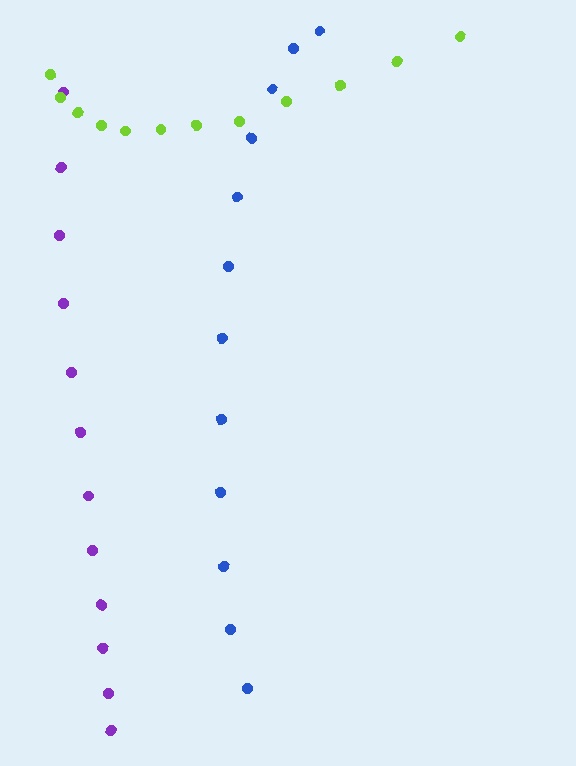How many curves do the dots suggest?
There are 3 distinct paths.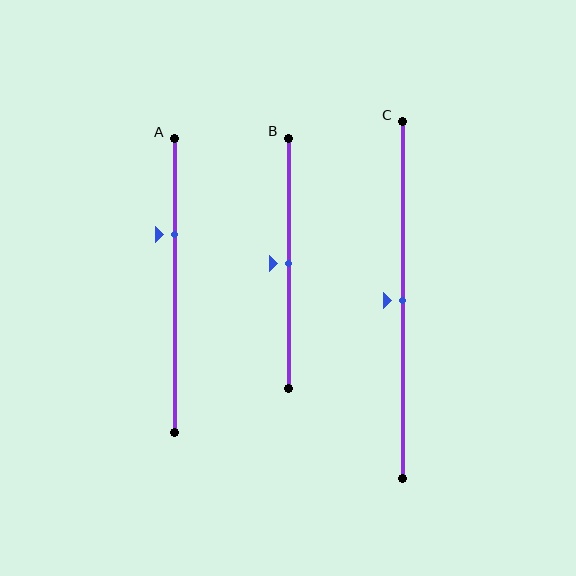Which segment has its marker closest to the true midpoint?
Segment B has its marker closest to the true midpoint.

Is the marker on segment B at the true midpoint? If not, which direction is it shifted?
Yes, the marker on segment B is at the true midpoint.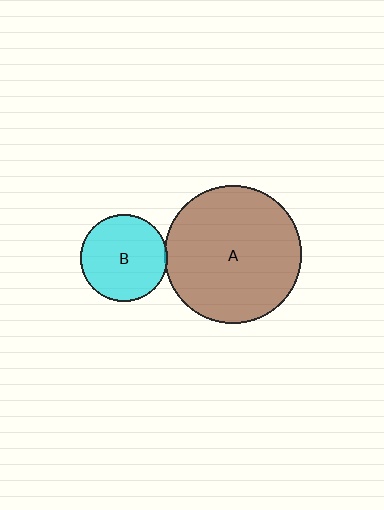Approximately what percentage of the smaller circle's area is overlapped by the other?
Approximately 5%.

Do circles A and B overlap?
Yes.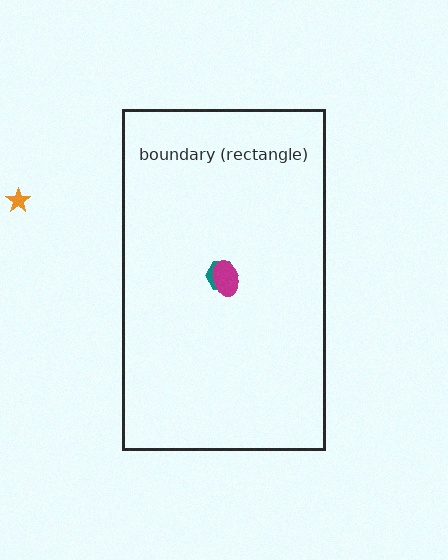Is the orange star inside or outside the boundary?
Outside.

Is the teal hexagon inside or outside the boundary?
Inside.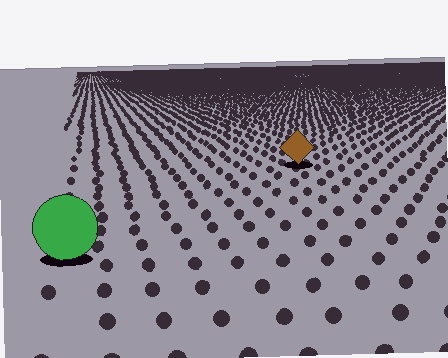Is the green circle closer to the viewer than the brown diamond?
Yes. The green circle is closer — you can tell from the texture gradient: the ground texture is coarser near it.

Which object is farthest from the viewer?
The brown diamond is farthest from the viewer. It appears smaller and the ground texture around it is denser.